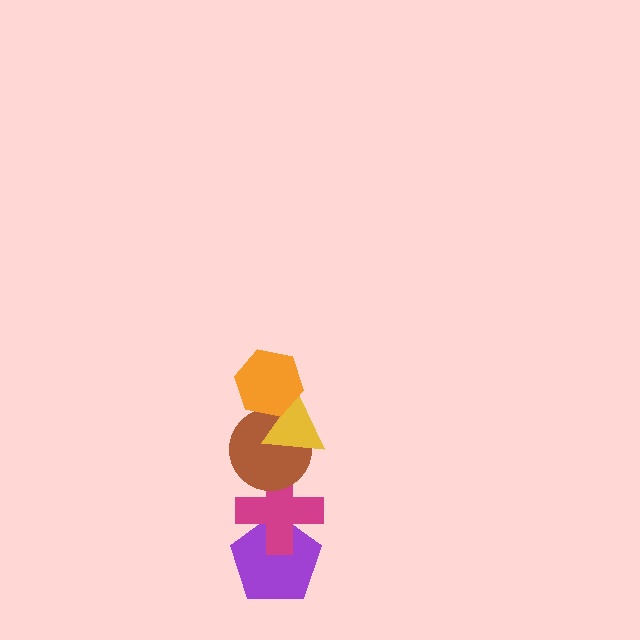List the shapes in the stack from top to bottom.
From top to bottom: the orange hexagon, the yellow triangle, the brown circle, the magenta cross, the purple pentagon.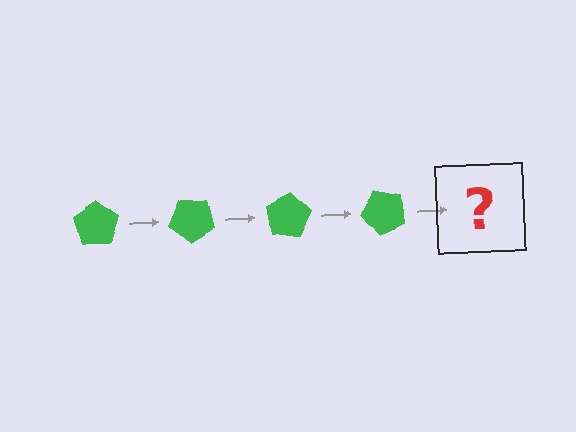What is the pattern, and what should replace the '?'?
The pattern is that the pentagon rotates 40 degrees each step. The '?' should be a green pentagon rotated 160 degrees.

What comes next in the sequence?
The next element should be a green pentagon rotated 160 degrees.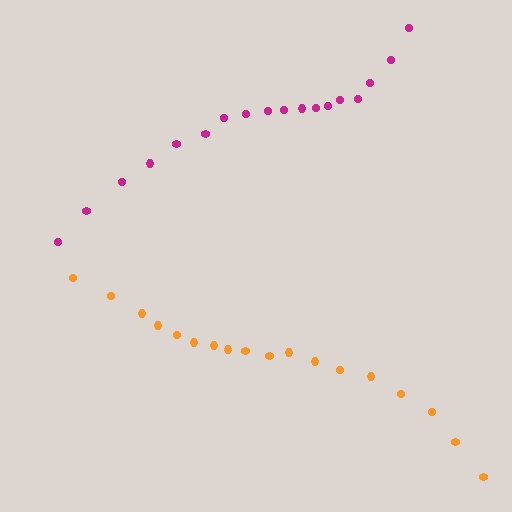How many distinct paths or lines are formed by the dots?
There are 2 distinct paths.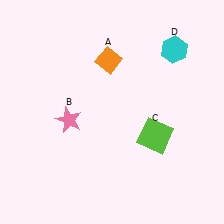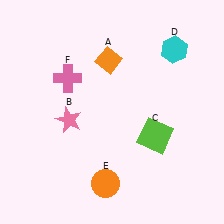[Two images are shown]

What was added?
An orange circle (E), a pink cross (F) were added in Image 2.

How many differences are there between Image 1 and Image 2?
There are 2 differences between the two images.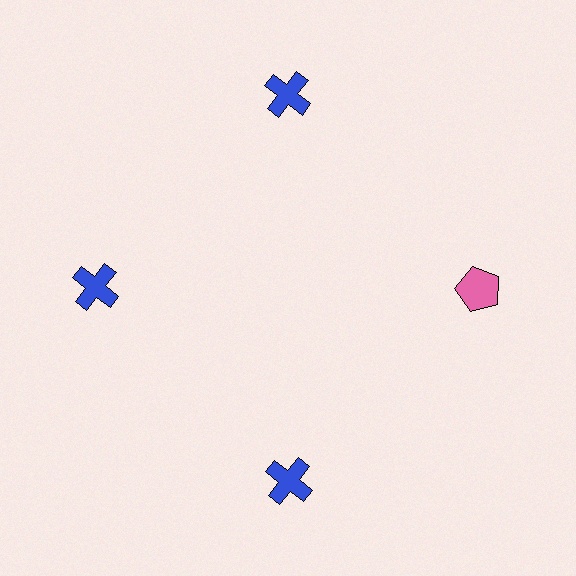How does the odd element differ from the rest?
It differs in both color (pink instead of blue) and shape (pentagon instead of cross).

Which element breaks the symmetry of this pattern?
The pink pentagon at roughly the 3 o'clock position breaks the symmetry. All other shapes are blue crosses.